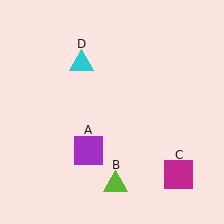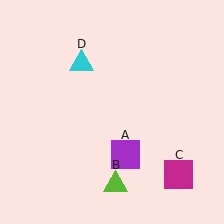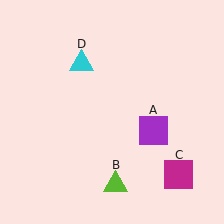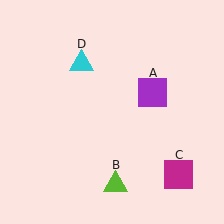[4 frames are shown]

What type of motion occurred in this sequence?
The purple square (object A) rotated counterclockwise around the center of the scene.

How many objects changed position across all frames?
1 object changed position: purple square (object A).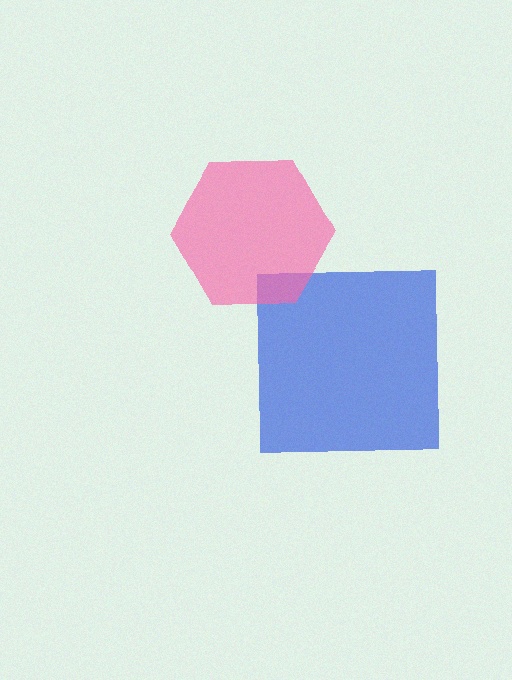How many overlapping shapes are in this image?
There are 2 overlapping shapes in the image.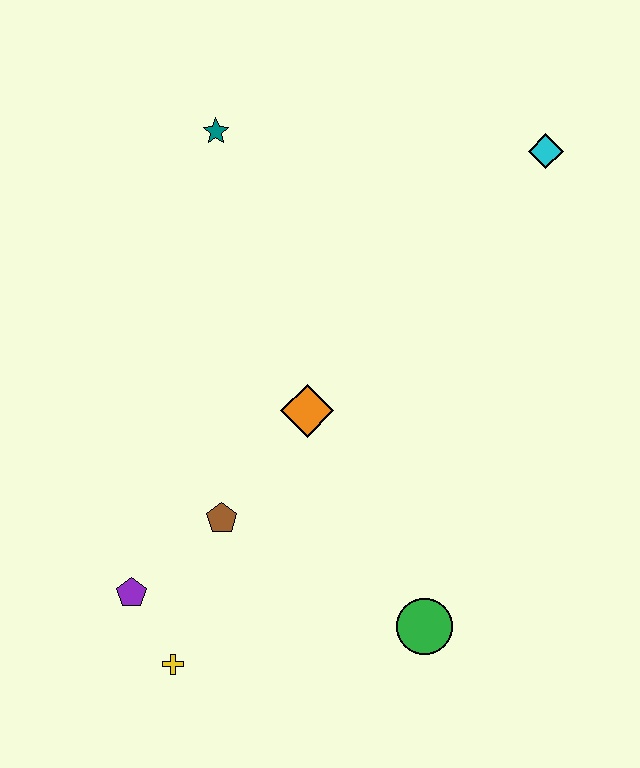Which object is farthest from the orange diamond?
The cyan diamond is farthest from the orange diamond.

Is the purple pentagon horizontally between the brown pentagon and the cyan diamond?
No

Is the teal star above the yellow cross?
Yes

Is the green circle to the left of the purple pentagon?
No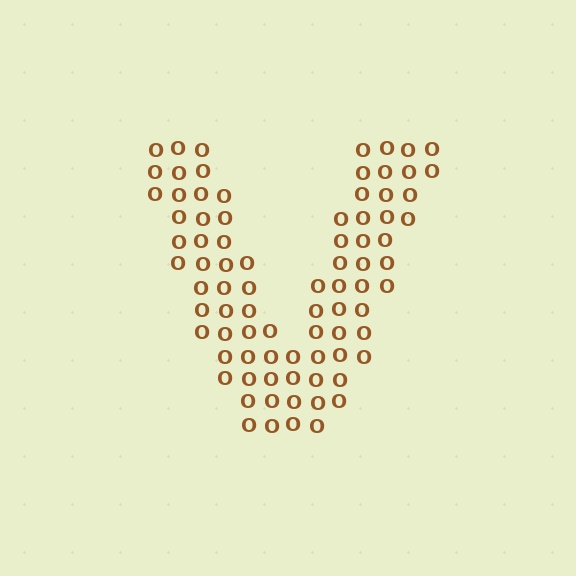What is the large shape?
The large shape is the letter V.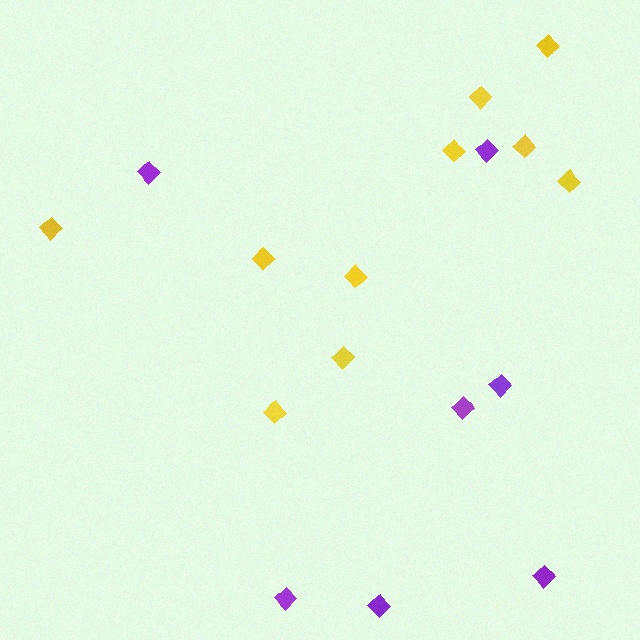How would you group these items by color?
There are 2 groups: one group of purple diamonds (7) and one group of yellow diamonds (10).